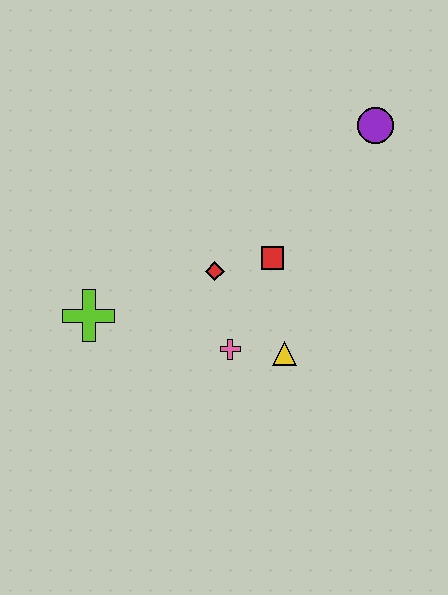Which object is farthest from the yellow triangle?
The purple circle is farthest from the yellow triangle.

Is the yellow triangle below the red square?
Yes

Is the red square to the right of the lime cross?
Yes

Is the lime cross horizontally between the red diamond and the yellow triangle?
No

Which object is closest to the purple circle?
The red square is closest to the purple circle.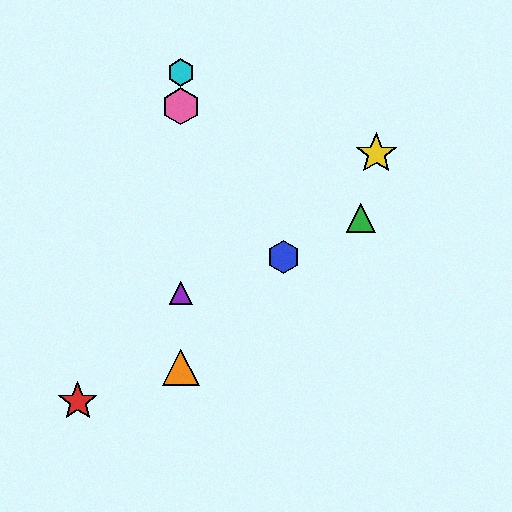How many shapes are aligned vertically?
4 shapes (the purple triangle, the orange triangle, the cyan hexagon, the pink hexagon) are aligned vertically.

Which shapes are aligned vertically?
The purple triangle, the orange triangle, the cyan hexagon, the pink hexagon are aligned vertically.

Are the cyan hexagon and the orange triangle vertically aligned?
Yes, both are at x≈181.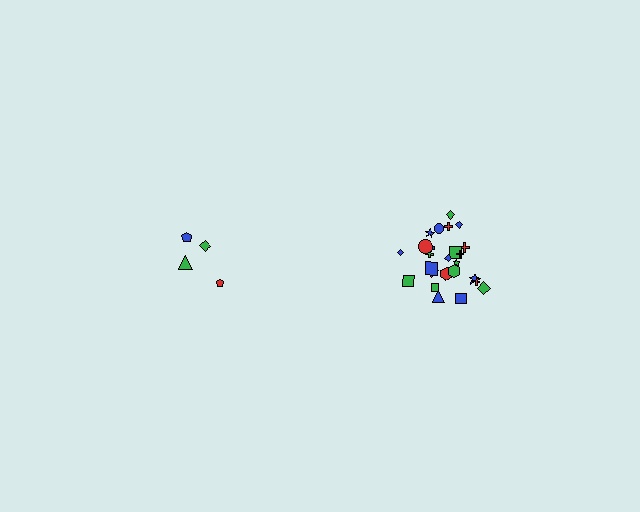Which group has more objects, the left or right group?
The right group.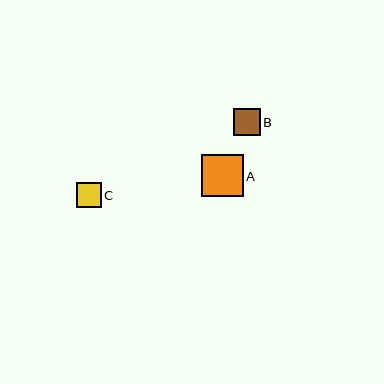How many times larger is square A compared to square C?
Square A is approximately 1.7 times the size of square C.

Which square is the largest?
Square A is the largest with a size of approximately 42 pixels.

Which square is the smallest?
Square C is the smallest with a size of approximately 25 pixels.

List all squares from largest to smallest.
From largest to smallest: A, B, C.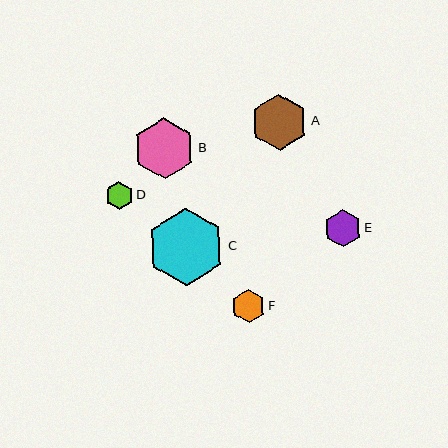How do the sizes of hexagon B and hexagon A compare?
Hexagon B and hexagon A are approximately the same size.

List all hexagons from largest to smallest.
From largest to smallest: C, B, A, E, F, D.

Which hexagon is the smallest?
Hexagon D is the smallest with a size of approximately 28 pixels.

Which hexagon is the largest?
Hexagon C is the largest with a size of approximately 77 pixels.